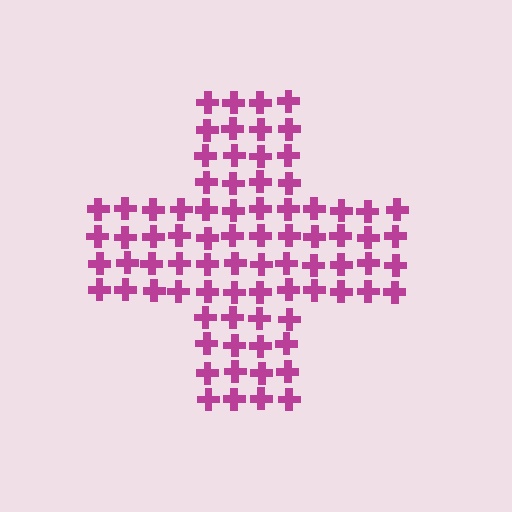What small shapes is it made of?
It is made of small crosses.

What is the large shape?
The large shape is a cross.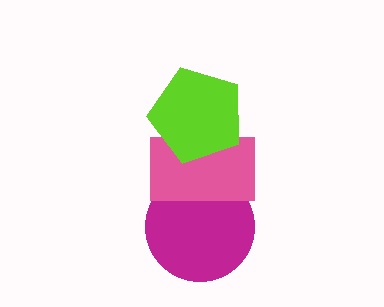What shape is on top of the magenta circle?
The pink rectangle is on top of the magenta circle.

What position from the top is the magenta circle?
The magenta circle is 3rd from the top.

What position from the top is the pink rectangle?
The pink rectangle is 2nd from the top.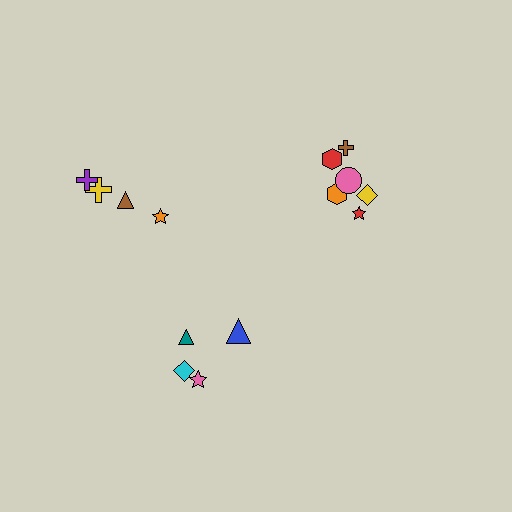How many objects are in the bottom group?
There are 4 objects.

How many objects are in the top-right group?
There are 6 objects.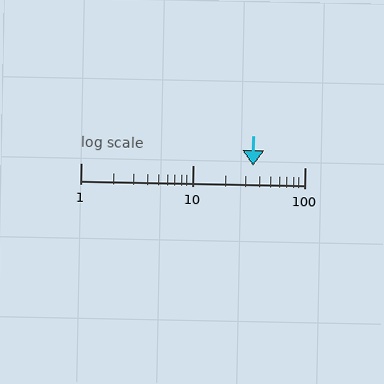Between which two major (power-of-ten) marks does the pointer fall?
The pointer is between 10 and 100.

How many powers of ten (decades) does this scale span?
The scale spans 2 decades, from 1 to 100.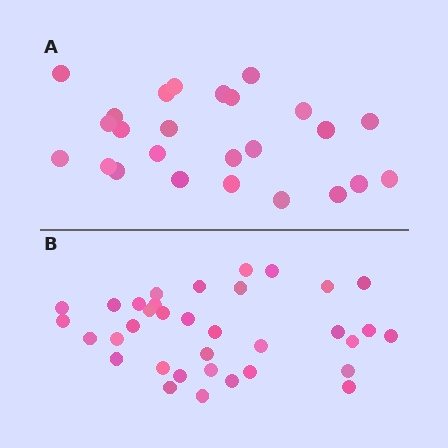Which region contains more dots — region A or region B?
Region B (the bottom region) has more dots.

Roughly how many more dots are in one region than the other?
Region B has roughly 10 or so more dots than region A.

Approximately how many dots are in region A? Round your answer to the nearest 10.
About 20 dots. (The exact count is 25, which rounds to 20.)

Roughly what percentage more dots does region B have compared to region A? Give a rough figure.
About 40% more.